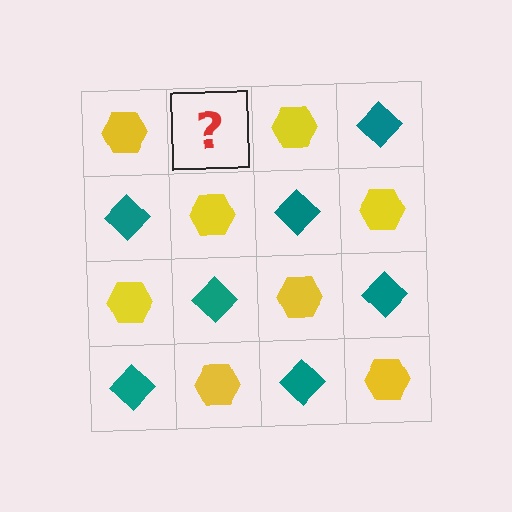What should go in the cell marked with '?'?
The missing cell should contain a teal diamond.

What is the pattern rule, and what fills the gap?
The rule is that it alternates yellow hexagon and teal diamond in a checkerboard pattern. The gap should be filled with a teal diamond.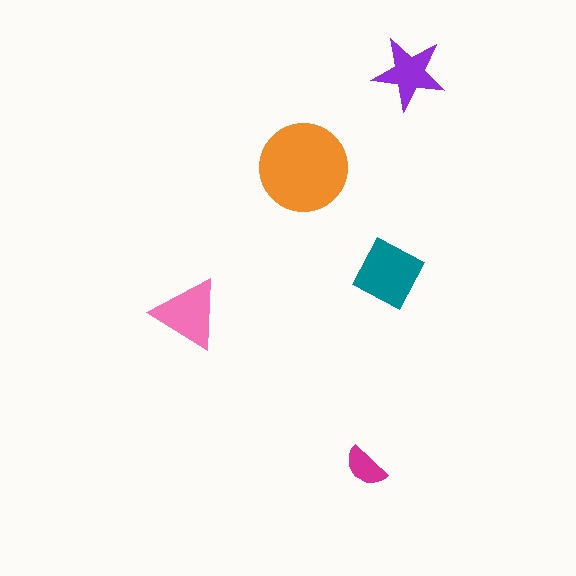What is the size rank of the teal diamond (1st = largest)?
2nd.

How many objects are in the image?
There are 5 objects in the image.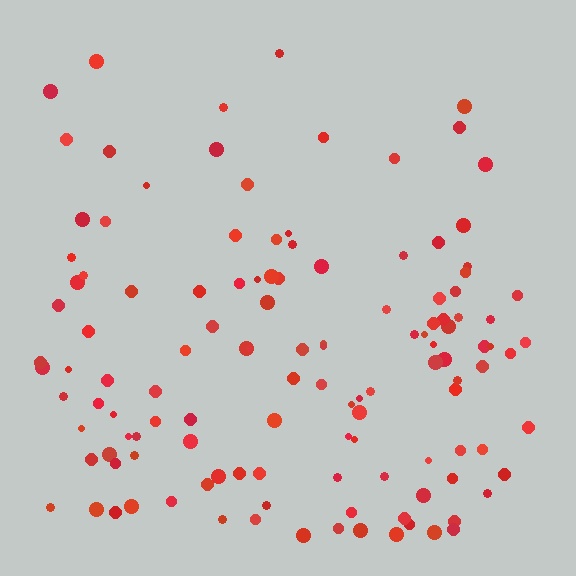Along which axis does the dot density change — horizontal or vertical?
Vertical.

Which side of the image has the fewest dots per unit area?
The top.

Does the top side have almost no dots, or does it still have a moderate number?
Still a moderate number, just noticeably fewer than the bottom.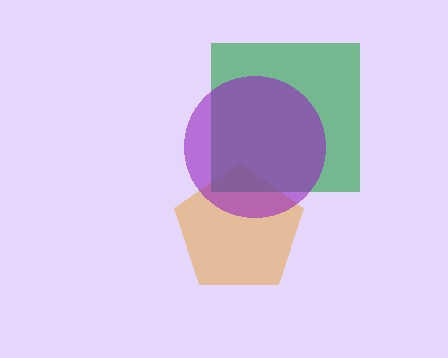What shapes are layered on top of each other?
The layered shapes are: an orange pentagon, a green square, a purple circle.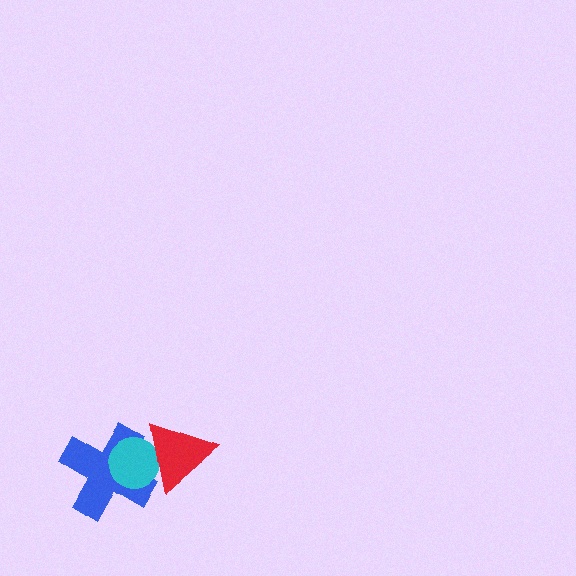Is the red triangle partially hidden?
No, no other shape covers it.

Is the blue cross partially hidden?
Yes, it is partially covered by another shape.